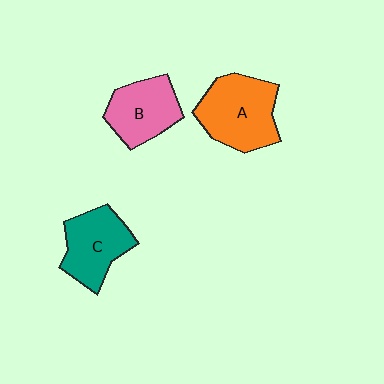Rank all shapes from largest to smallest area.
From largest to smallest: A (orange), C (teal), B (pink).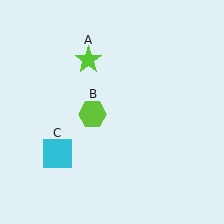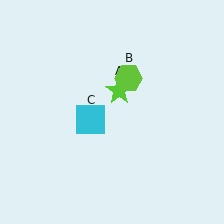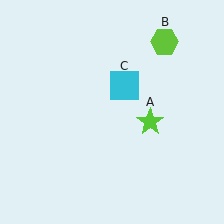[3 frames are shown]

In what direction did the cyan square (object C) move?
The cyan square (object C) moved up and to the right.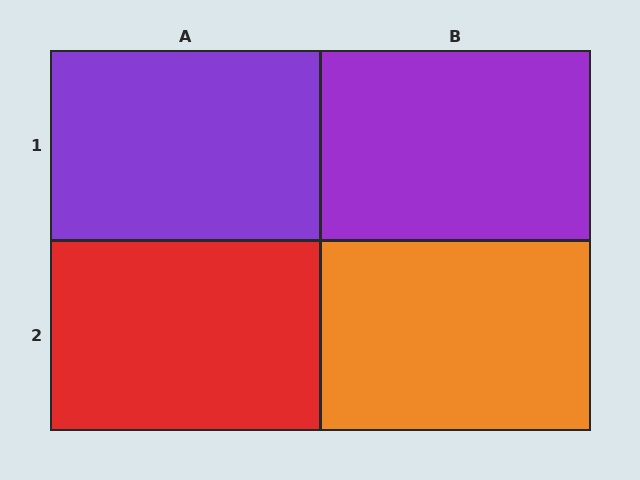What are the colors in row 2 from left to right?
Red, orange.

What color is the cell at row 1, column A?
Purple.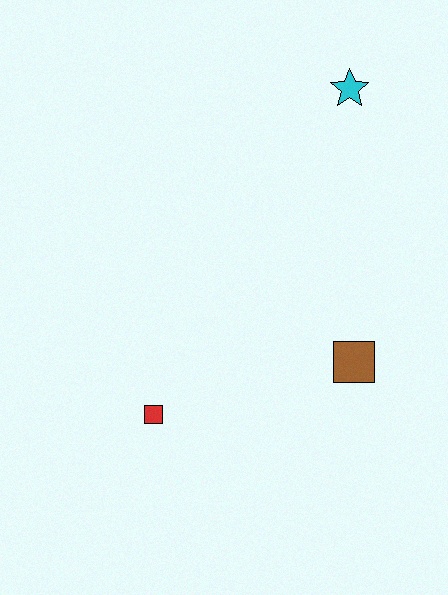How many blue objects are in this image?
There are no blue objects.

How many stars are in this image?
There is 1 star.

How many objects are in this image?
There are 3 objects.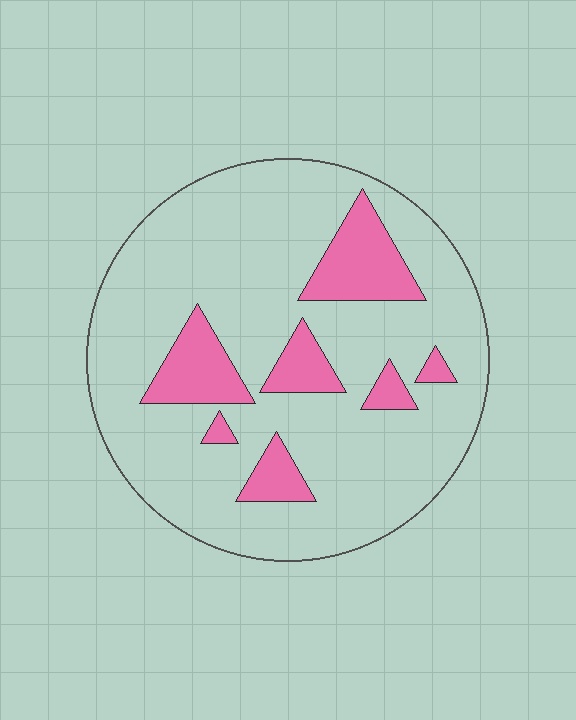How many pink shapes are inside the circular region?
7.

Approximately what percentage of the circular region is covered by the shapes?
Approximately 20%.